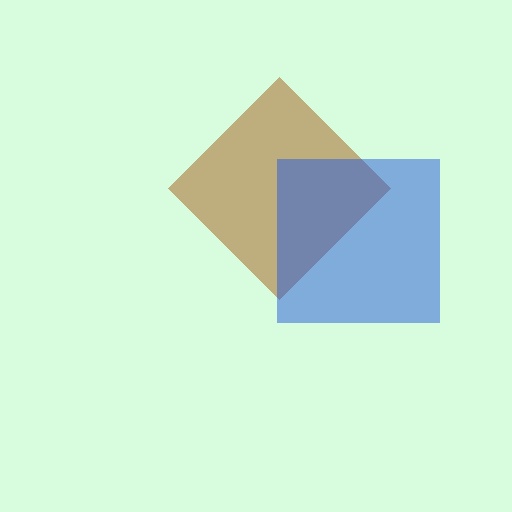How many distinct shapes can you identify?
There are 2 distinct shapes: a brown diamond, a blue square.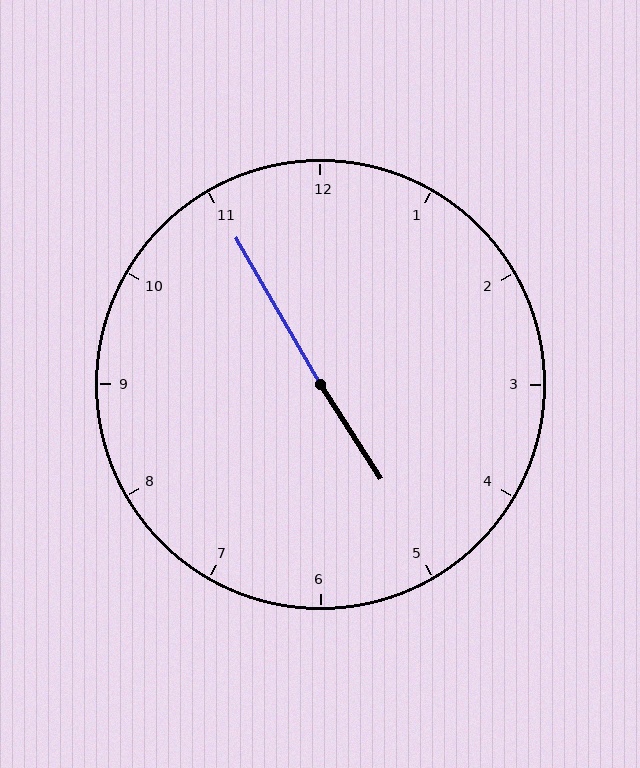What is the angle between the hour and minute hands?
Approximately 178 degrees.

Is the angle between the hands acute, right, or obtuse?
It is obtuse.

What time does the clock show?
4:55.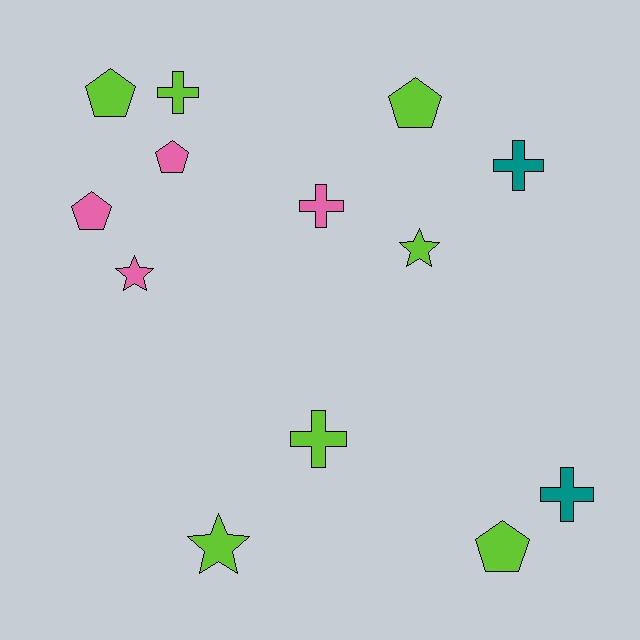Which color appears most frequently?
Lime, with 7 objects.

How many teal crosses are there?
There are 2 teal crosses.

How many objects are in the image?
There are 13 objects.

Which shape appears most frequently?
Pentagon, with 5 objects.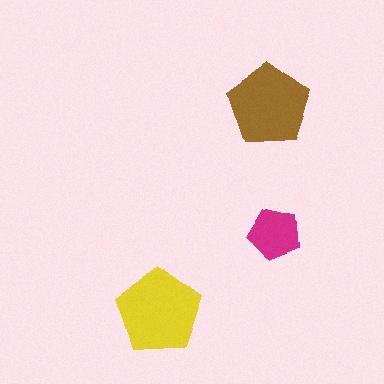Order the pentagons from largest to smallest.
the yellow one, the brown one, the magenta one.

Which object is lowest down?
The yellow pentagon is bottommost.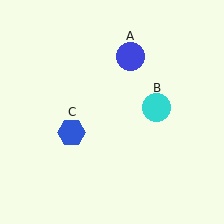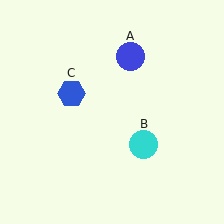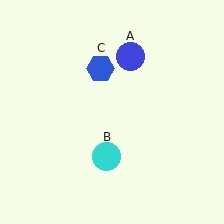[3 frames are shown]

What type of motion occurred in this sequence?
The cyan circle (object B), blue hexagon (object C) rotated clockwise around the center of the scene.